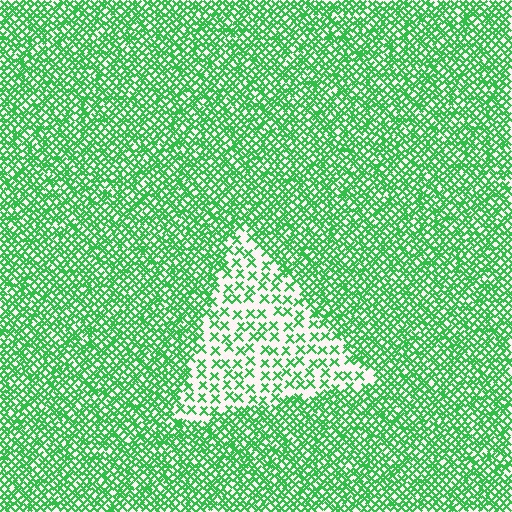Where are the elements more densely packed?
The elements are more densely packed outside the triangle boundary.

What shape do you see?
I see a triangle.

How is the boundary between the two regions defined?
The boundary is defined by a change in element density (approximately 2.7x ratio). All elements are the same color, size, and shape.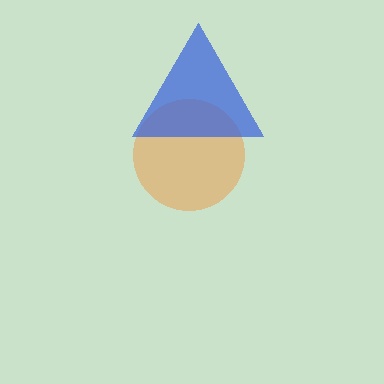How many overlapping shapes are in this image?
There are 2 overlapping shapes in the image.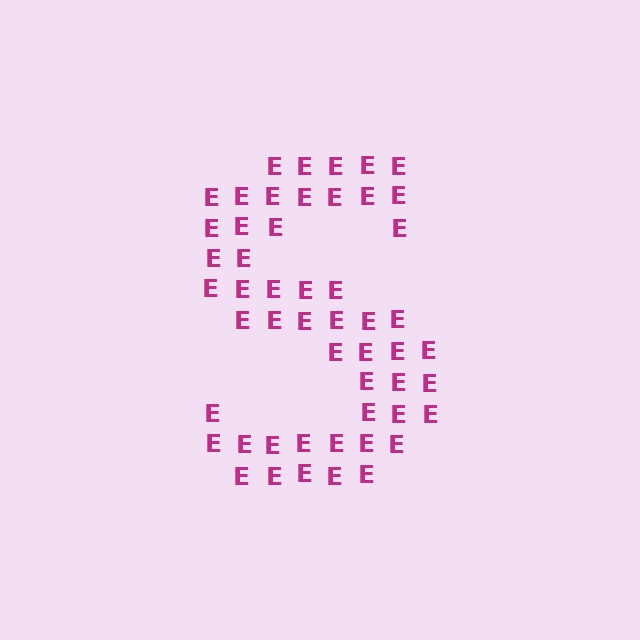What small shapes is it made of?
It is made of small letter E's.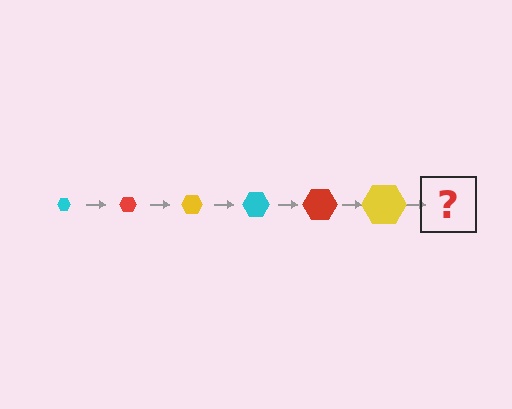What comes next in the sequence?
The next element should be a cyan hexagon, larger than the previous one.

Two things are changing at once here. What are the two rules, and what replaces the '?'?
The two rules are that the hexagon grows larger each step and the color cycles through cyan, red, and yellow. The '?' should be a cyan hexagon, larger than the previous one.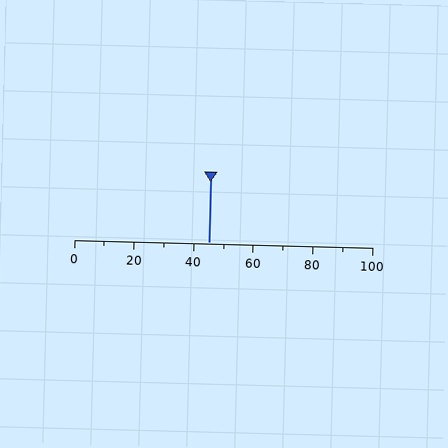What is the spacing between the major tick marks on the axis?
The major ticks are spaced 20 apart.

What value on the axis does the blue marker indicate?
The marker indicates approximately 45.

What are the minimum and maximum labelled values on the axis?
The axis runs from 0 to 100.